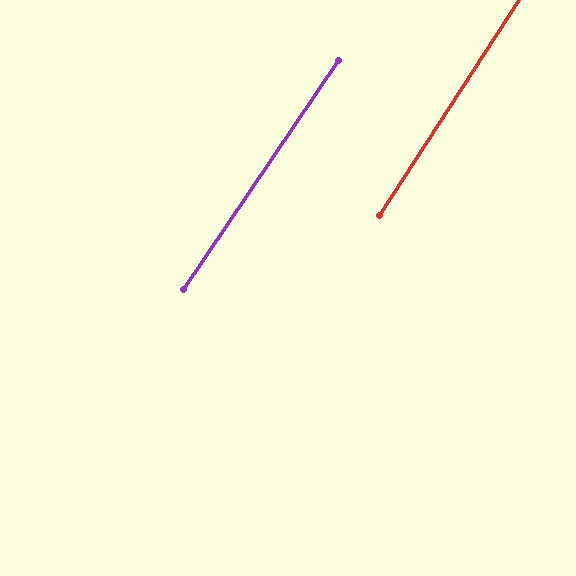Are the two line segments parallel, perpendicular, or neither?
Parallel — their directions differ by only 1.1°.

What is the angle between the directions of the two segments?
Approximately 1 degree.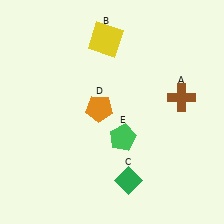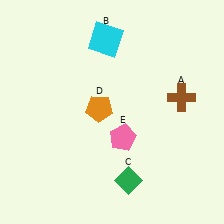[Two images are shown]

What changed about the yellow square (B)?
In Image 1, B is yellow. In Image 2, it changed to cyan.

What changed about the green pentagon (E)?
In Image 1, E is green. In Image 2, it changed to pink.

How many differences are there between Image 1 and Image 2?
There are 2 differences between the two images.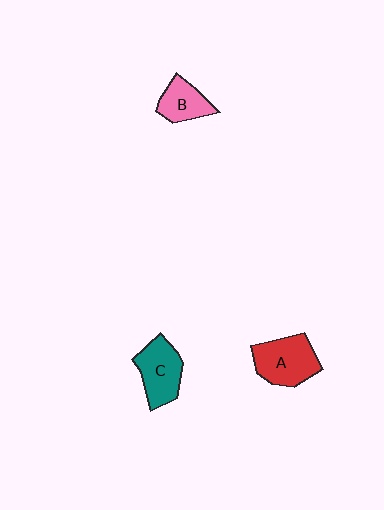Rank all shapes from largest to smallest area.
From largest to smallest: A (red), C (teal), B (pink).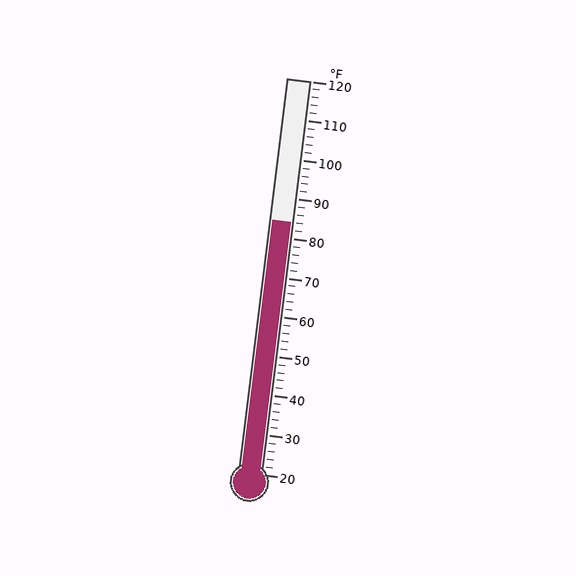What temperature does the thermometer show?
The thermometer shows approximately 84°F.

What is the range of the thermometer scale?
The thermometer scale ranges from 20°F to 120°F.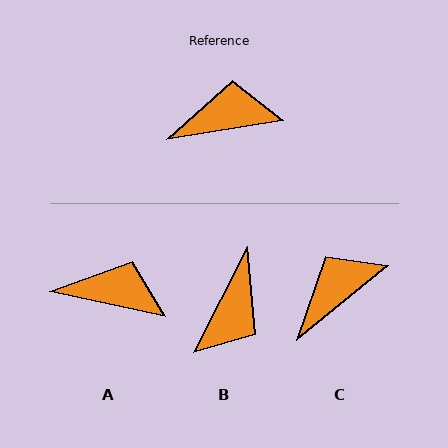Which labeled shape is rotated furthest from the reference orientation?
B, about 126 degrees away.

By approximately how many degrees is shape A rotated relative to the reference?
Approximately 21 degrees clockwise.